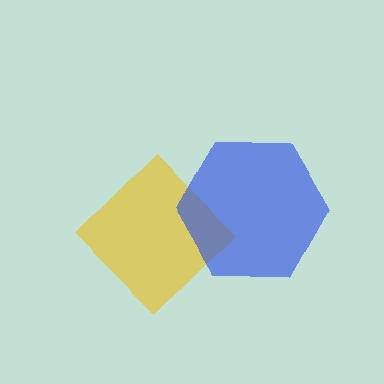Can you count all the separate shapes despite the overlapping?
Yes, there are 2 separate shapes.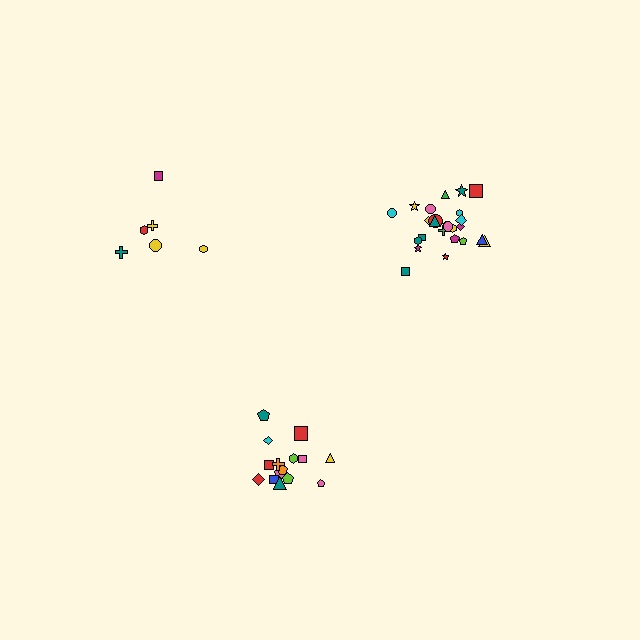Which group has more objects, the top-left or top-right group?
The top-right group.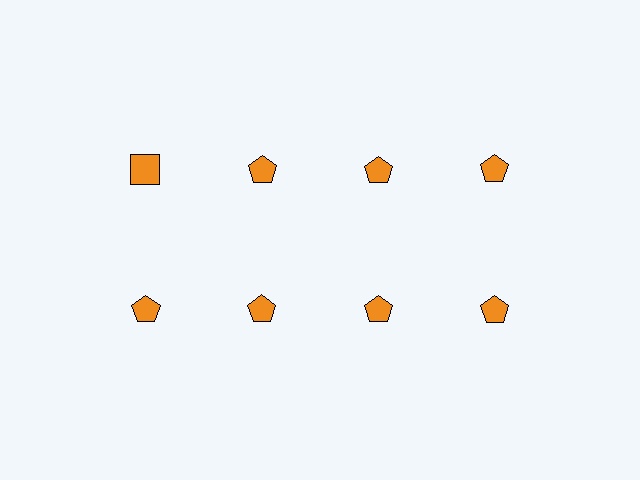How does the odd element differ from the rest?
It has a different shape: square instead of pentagon.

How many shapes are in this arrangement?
There are 8 shapes arranged in a grid pattern.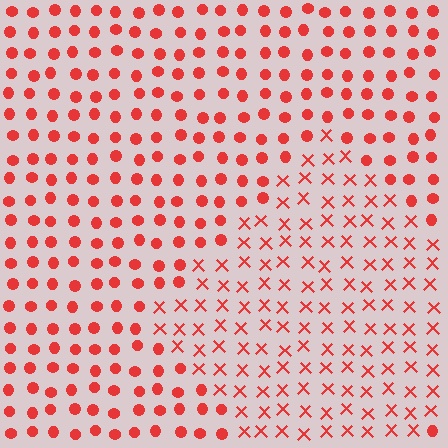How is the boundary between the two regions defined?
The boundary is defined by a change in element shape: X marks inside vs. circles outside. All elements share the same color and spacing.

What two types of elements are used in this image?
The image uses X marks inside the diamond region and circles outside it.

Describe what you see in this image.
The image is filled with small red elements arranged in a uniform grid. A diamond-shaped region contains X marks, while the surrounding area contains circles. The boundary is defined purely by the change in element shape.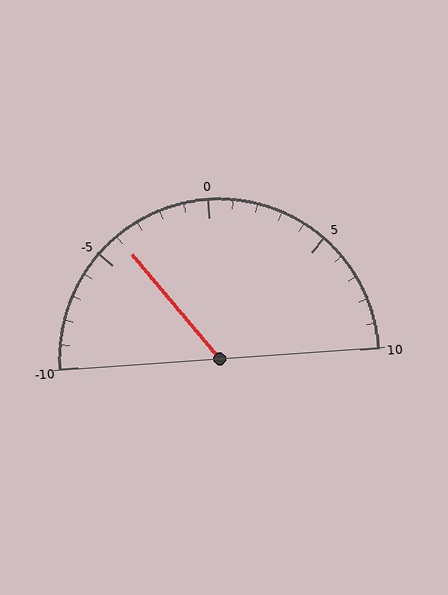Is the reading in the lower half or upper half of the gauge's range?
The reading is in the lower half of the range (-10 to 10).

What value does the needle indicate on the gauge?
The needle indicates approximately -4.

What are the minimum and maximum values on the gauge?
The gauge ranges from -10 to 10.